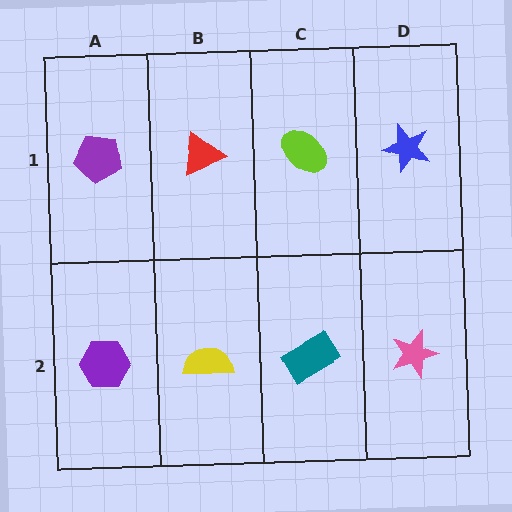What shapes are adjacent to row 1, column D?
A pink star (row 2, column D), a lime ellipse (row 1, column C).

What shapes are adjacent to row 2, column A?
A purple pentagon (row 1, column A), a yellow semicircle (row 2, column B).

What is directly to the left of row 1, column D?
A lime ellipse.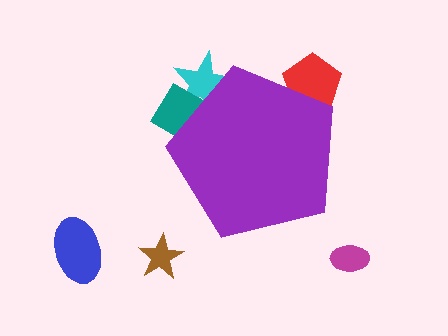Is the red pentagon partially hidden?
Yes, the red pentagon is partially hidden behind the purple pentagon.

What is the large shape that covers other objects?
A purple pentagon.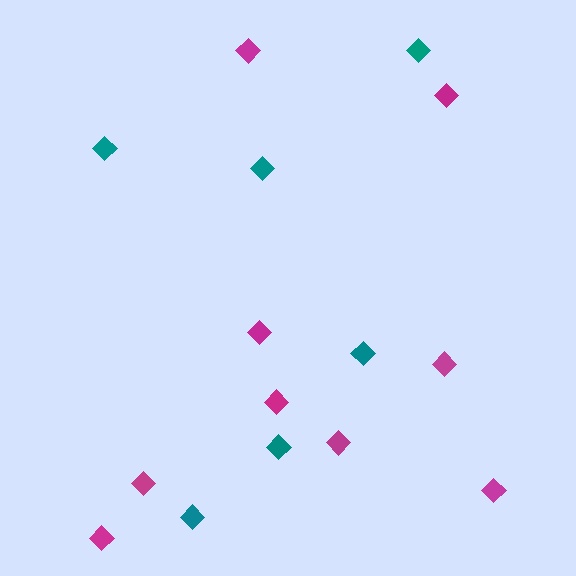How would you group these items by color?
There are 2 groups: one group of magenta diamonds (9) and one group of teal diamonds (6).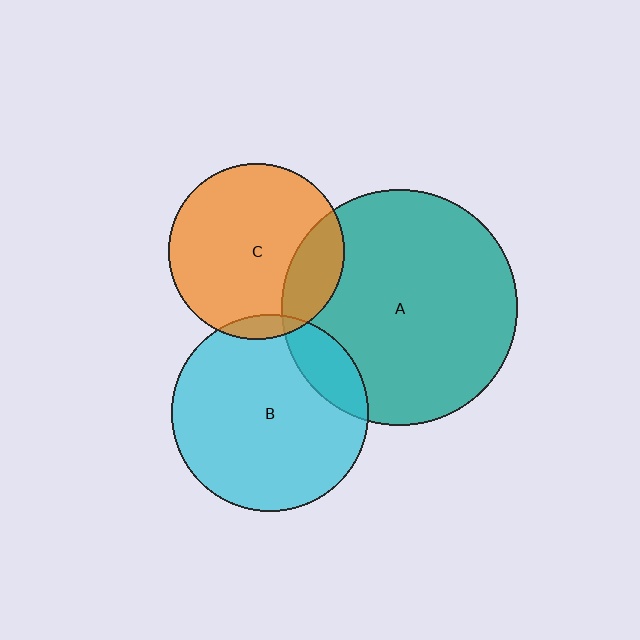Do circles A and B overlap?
Yes.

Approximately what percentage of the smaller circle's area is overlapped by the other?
Approximately 15%.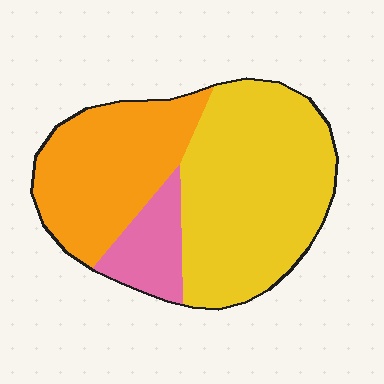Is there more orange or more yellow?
Yellow.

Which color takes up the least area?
Pink, at roughly 10%.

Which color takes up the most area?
Yellow, at roughly 55%.